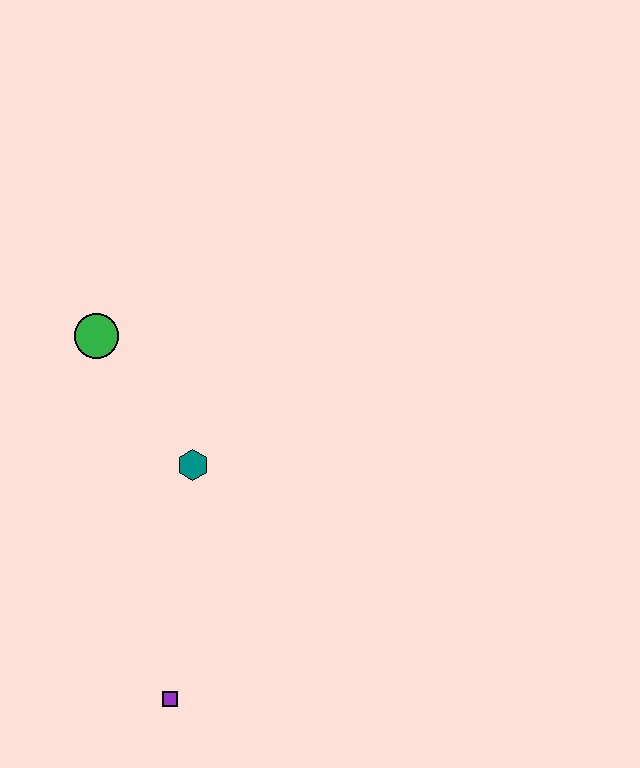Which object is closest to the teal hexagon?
The green circle is closest to the teal hexagon.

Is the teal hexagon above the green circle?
No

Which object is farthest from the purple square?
The green circle is farthest from the purple square.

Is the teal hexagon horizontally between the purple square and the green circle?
No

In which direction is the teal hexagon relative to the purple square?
The teal hexagon is above the purple square.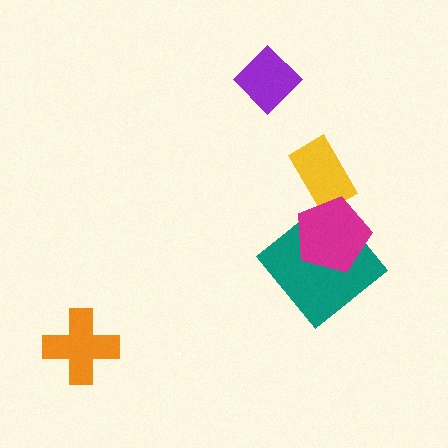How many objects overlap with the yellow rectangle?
1 object overlaps with the yellow rectangle.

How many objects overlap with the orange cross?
0 objects overlap with the orange cross.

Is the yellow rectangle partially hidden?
Yes, it is partially covered by another shape.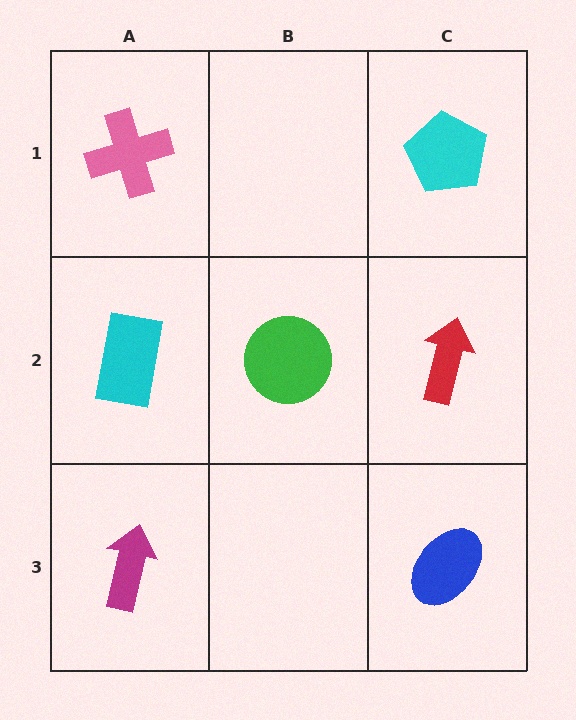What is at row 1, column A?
A pink cross.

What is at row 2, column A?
A cyan rectangle.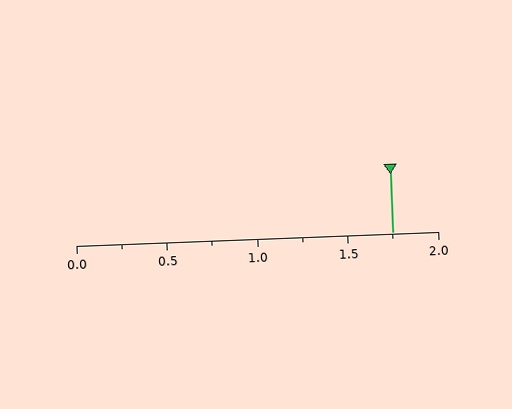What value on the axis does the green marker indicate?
The marker indicates approximately 1.75.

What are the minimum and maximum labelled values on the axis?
The axis runs from 0.0 to 2.0.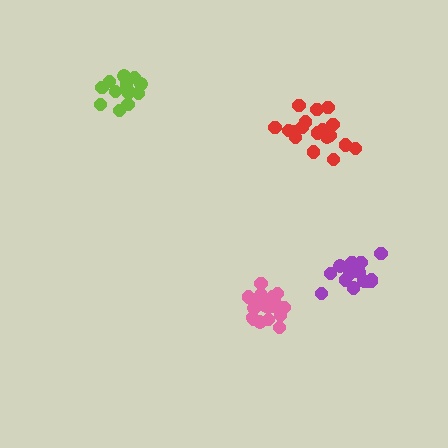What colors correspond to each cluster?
The clusters are colored: red, lime, pink, purple.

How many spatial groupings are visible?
There are 4 spatial groupings.